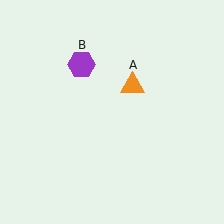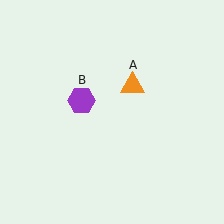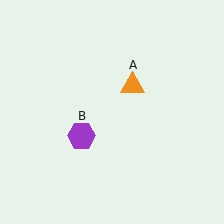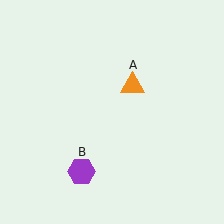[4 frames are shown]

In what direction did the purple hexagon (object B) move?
The purple hexagon (object B) moved down.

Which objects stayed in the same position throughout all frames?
Orange triangle (object A) remained stationary.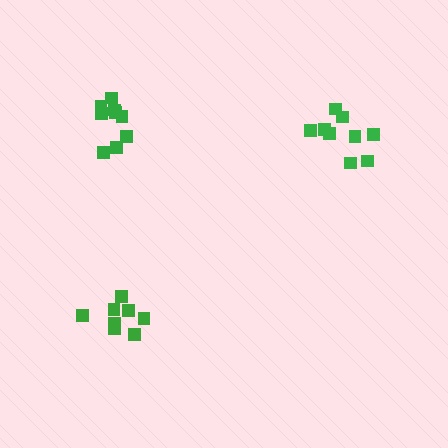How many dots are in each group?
Group 1: 9 dots, Group 2: 9 dots, Group 3: 8 dots (26 total).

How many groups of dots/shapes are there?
There are 3 groups.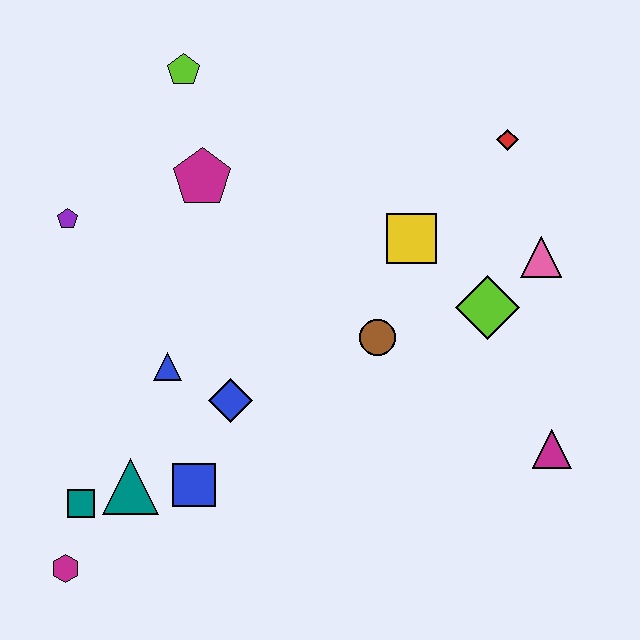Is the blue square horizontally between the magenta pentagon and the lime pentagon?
Yes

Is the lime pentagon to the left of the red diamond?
Yes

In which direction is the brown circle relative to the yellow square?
The brown circle is below the yellow square.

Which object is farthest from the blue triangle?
The red diamond is farthest from the blue triangle.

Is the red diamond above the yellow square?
Yes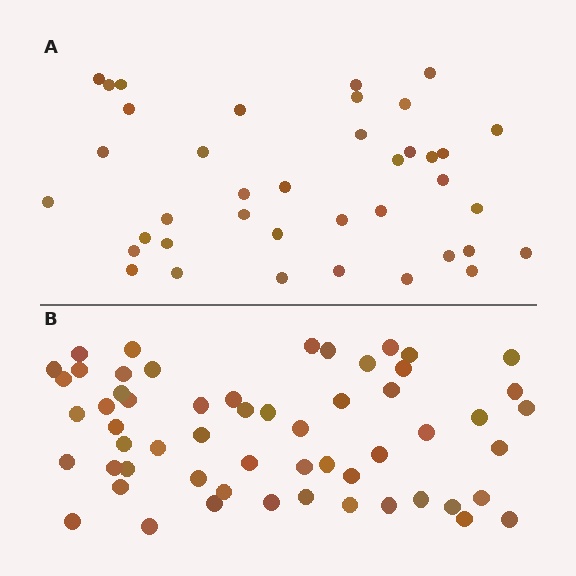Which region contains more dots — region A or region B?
Region B (the bottom region) has more dots.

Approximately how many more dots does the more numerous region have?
Region B has approximately 20 more dots than region A.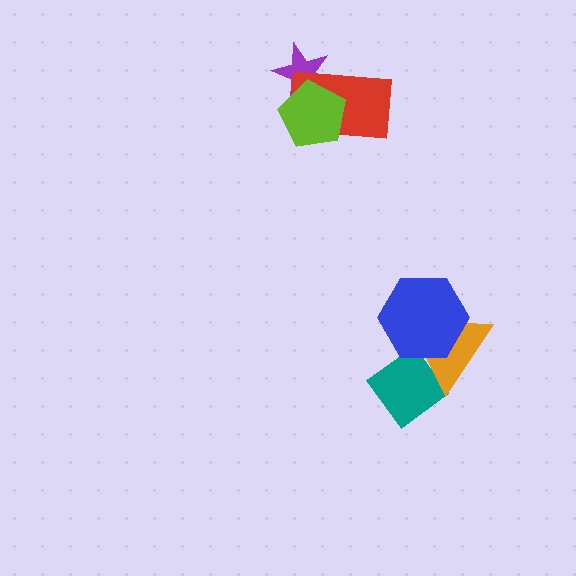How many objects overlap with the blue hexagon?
1 object overlaps with the blue hexagon.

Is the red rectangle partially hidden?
Yes, it is partially covered by another shape.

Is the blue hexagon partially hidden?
No, no other shape covers it.